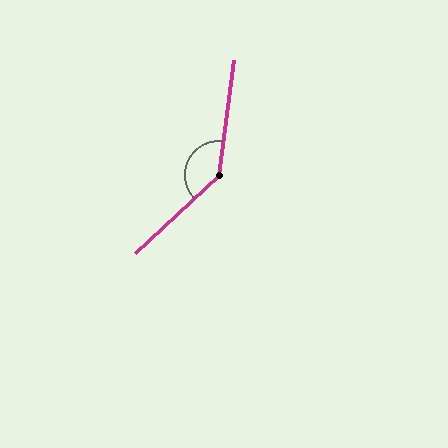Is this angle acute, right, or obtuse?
It is obtuse.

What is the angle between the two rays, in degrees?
Approximately 140 degrees.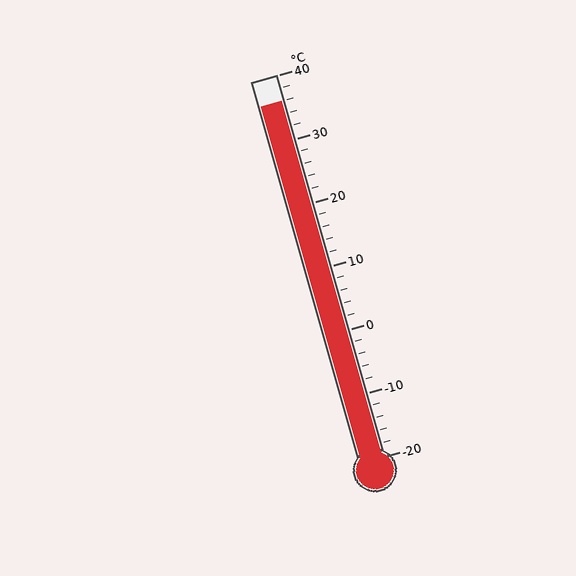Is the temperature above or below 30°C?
The temperature is above 30°C.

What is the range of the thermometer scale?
The thermometer scale ranges from -20°C to 40°C.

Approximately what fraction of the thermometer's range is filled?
The thermometer is filled to approximately 95% of its range.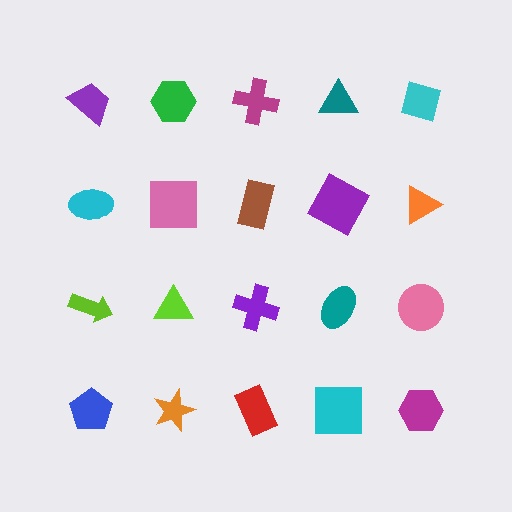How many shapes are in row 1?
5 shapes.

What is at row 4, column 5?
A magenta hexagon.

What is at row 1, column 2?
A green hexagon.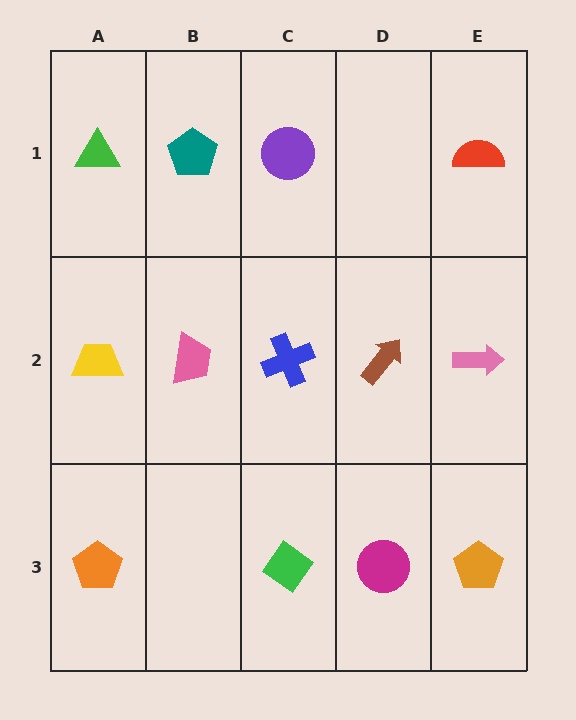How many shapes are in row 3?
4 shapes.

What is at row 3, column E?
An orange pentagon.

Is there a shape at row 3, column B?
No, that cell is empty.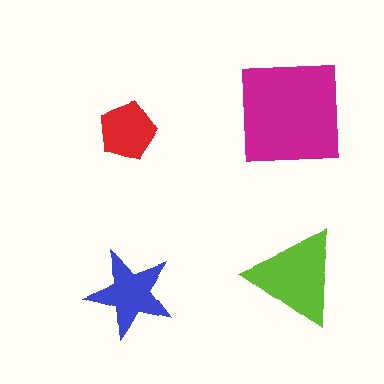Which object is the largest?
The magenta square.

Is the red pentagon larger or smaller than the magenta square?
Smaller.